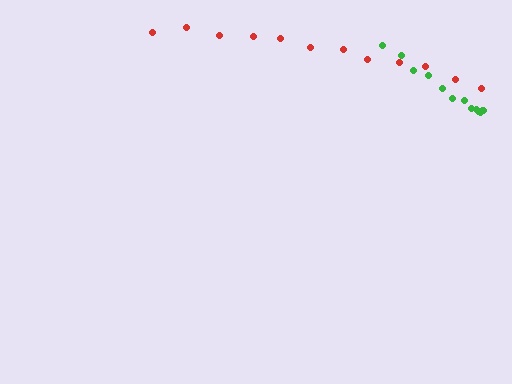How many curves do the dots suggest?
There are 2 distinct paths.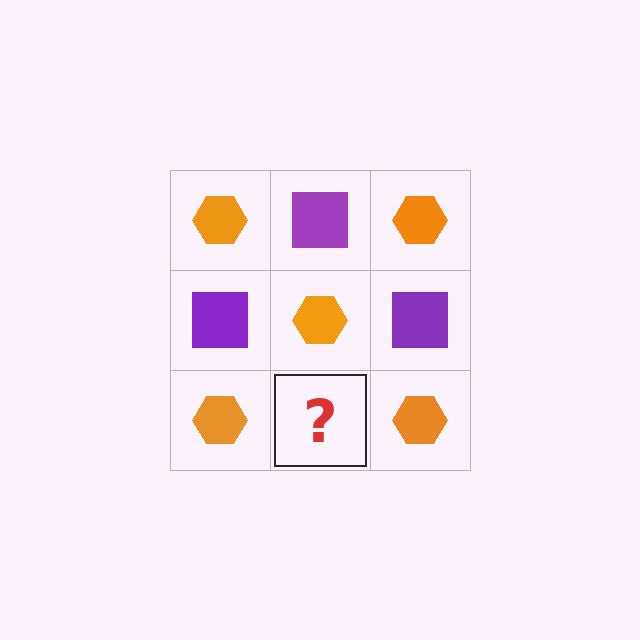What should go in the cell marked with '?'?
The missing cell should contain a purple square.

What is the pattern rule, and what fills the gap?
The rule is that it alternates orange hexagon and purple square in a checkerboard pattern. The gap should be filled with a purple square.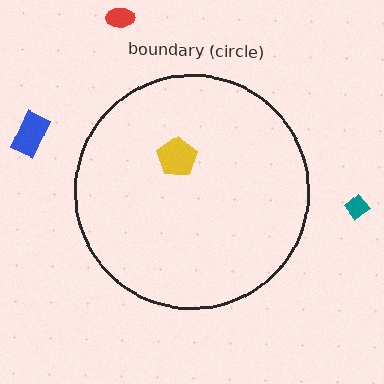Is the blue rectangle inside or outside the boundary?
Outside.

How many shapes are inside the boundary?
1 inside, 3 outside.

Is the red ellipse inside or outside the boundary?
Outside.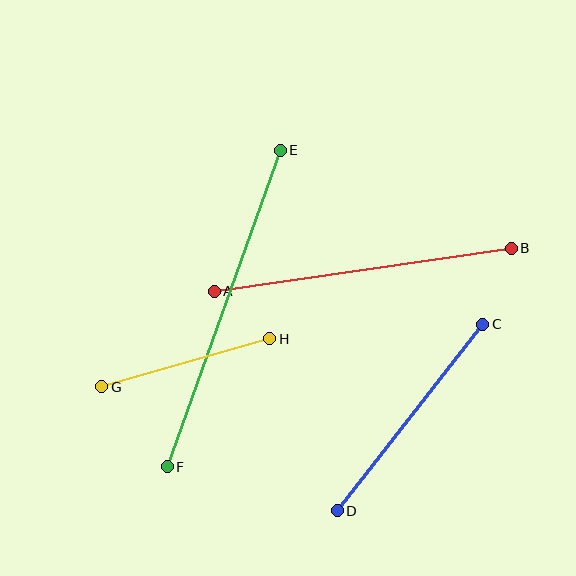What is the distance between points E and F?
The distance is approximately 336 pixels.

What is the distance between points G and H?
The distance is approximately 175 pixels.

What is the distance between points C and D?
The distance is approximately 237 pixels.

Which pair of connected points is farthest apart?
Points E and F are farthest apart.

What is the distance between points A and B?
The distance is approximately 300 pixels.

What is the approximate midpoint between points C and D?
The midpoint is at approximately (410, 418) pixels.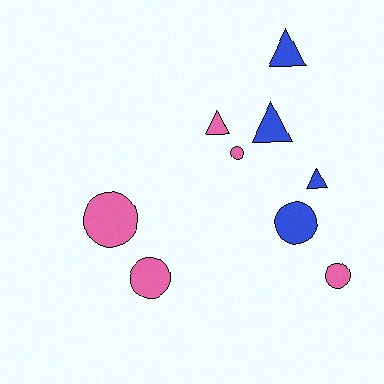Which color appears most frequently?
Pink, with 5 objects.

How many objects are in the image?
There are 9 objects.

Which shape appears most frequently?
Circle, with 5 objects.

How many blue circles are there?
There is 1 blue circle.